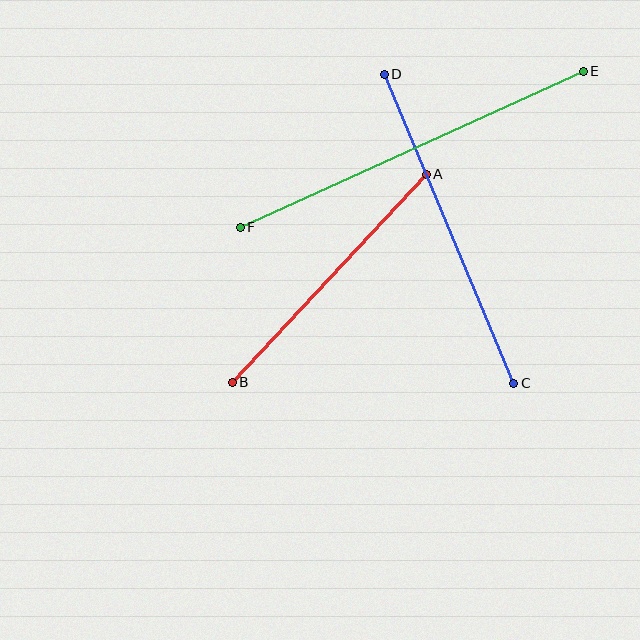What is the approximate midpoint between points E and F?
The midpoint is at approximately (412, 149) pixels.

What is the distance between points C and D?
The distance is approximately 335 pixels.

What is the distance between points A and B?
The distance is approximately 285 pixels.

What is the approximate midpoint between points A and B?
The midpoint is at approximately (329, 278) pixels.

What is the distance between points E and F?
The distance is approximately 377 pixels.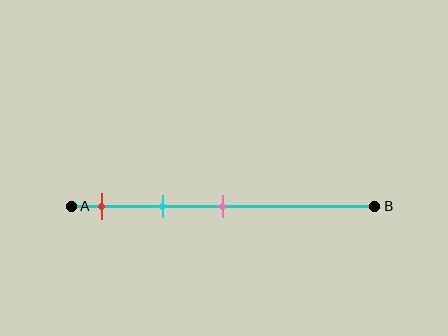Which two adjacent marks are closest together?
The red and cyan marks are the closest adjacent pair.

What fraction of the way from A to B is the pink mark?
The pink mark is approximately 50% (0.5) of the way from A to B.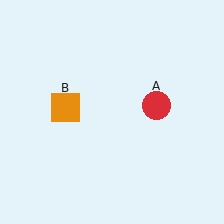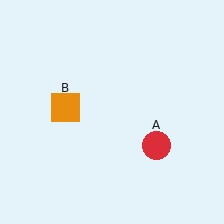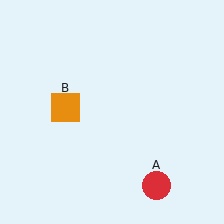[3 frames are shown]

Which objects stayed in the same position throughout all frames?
Orange square (object B) remained stationary.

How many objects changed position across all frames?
1 object changed position: red circle (object A).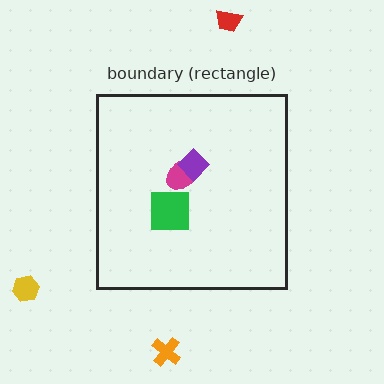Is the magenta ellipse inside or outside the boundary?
Inside.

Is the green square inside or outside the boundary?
Inside.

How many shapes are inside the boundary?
3 inside, 3 outside.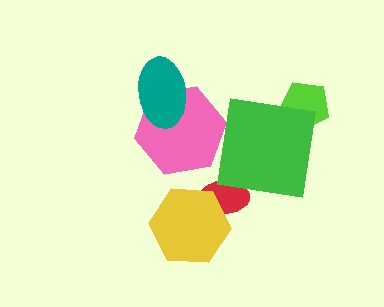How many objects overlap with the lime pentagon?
1 object overlaps with the lime pentagon.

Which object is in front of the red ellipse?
The yellow hexagon is in front of the red ellipse.